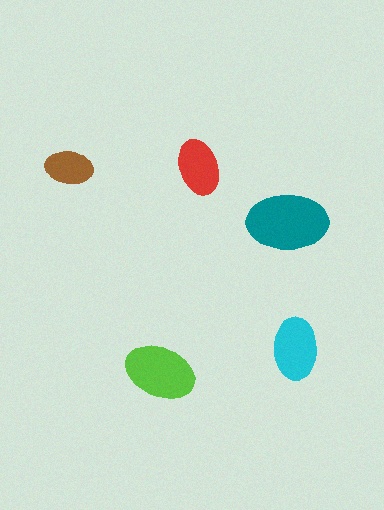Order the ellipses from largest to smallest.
the teal one, the lime one, the cyan one, the red one, the brown one.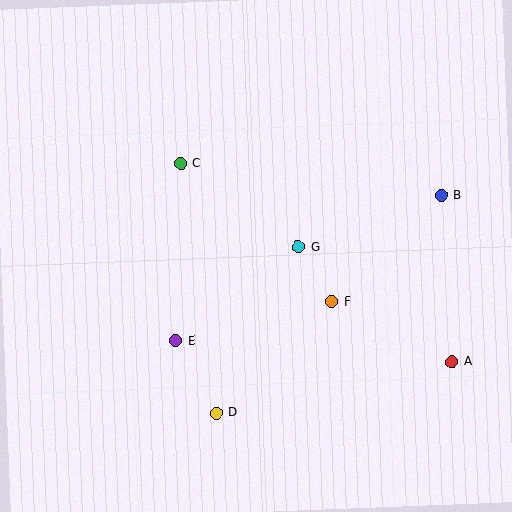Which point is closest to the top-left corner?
Point C is closest to the top-left corner.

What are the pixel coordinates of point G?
Point G is at (299, 247).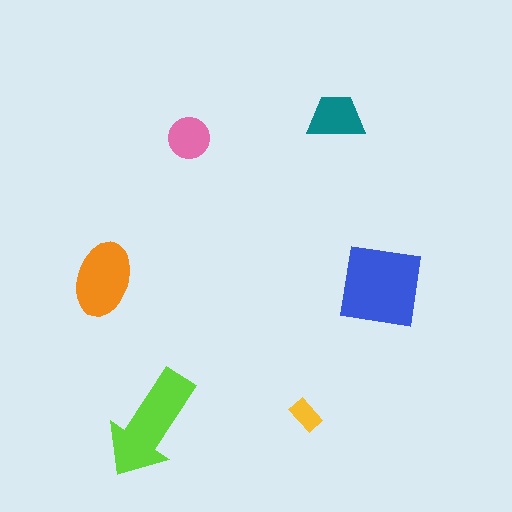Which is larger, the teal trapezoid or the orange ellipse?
The orange ellipse.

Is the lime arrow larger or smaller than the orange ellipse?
Larger.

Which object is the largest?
The blue square.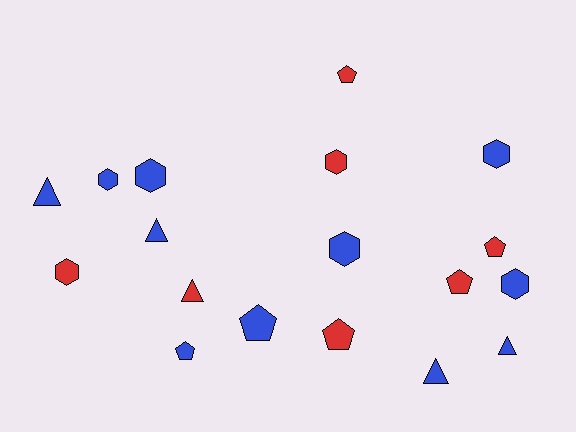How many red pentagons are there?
There are 4 red pentagons.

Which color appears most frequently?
Blue, with 11 objects.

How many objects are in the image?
There are 18 objects.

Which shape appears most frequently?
Hexagon, with 7 objects.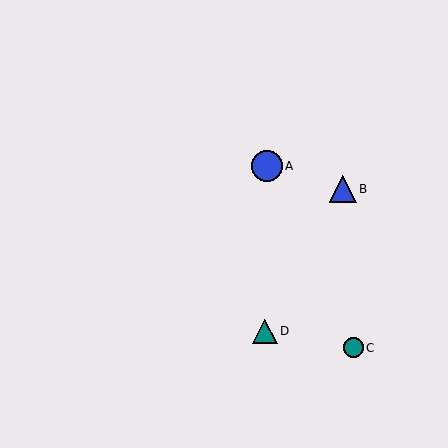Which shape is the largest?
The blue circle (labeled A) is the largest.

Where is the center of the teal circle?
The center of the teal circle is at (353, 348).